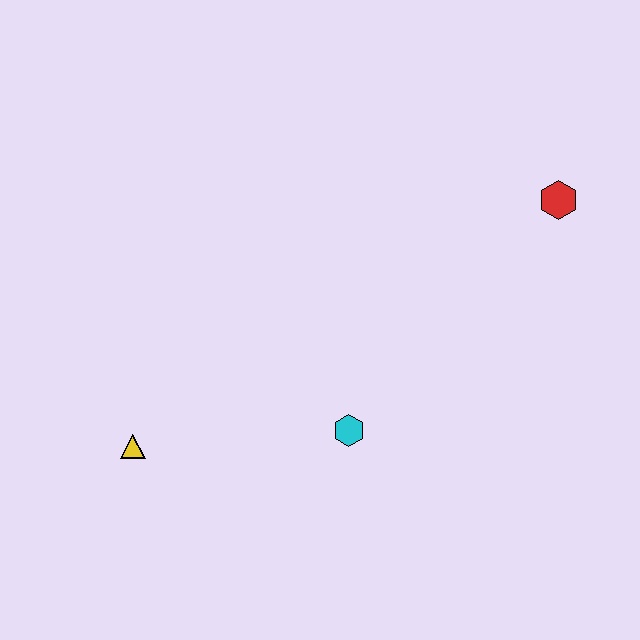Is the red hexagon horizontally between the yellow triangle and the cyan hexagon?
No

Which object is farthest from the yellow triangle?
The red hexagon is farthest from the yellow triangle.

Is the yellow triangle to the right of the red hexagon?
No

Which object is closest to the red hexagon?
The cyan hexagon is closest to the red hexagon.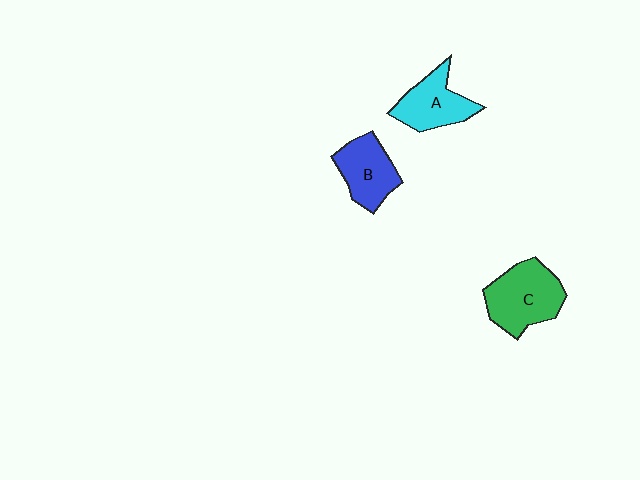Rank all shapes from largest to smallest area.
From largest to smallest: C (green), B (blue), A (cyan).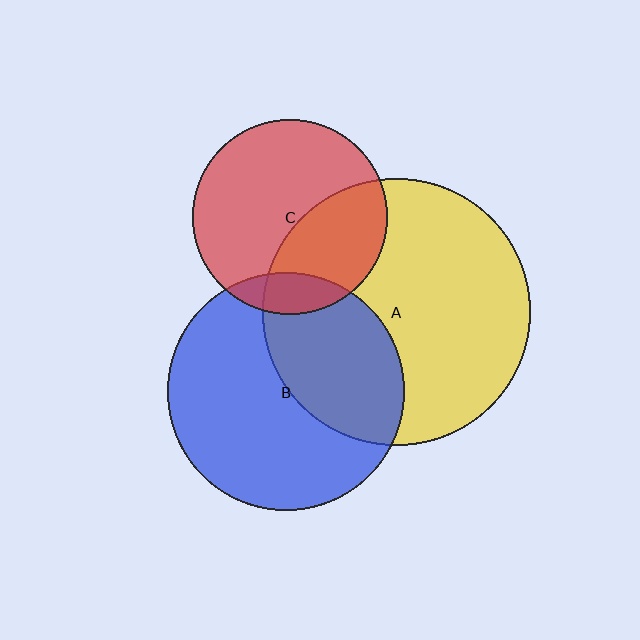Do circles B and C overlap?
Yes.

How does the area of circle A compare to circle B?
Approximately 1.3 times.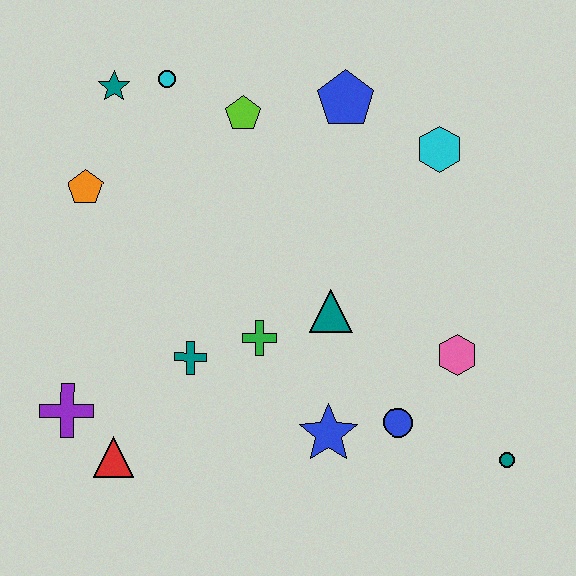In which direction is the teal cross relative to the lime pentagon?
The teal cross is below the lime pentagon.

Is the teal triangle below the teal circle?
No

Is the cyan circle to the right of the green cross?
No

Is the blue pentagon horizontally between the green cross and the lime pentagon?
No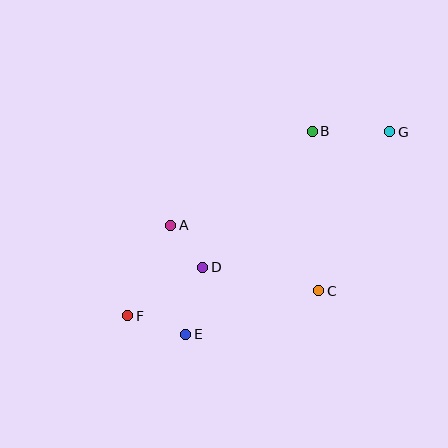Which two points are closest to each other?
Points A and D are closest to each other.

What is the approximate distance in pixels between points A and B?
The distance between A and B is approximately 170 pixels.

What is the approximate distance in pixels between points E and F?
The distance between E and F is approximately 61 pixels.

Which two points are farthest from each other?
Points F and G are farthest from each other.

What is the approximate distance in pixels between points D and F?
The distance between D and F is approximately 89 pixels.